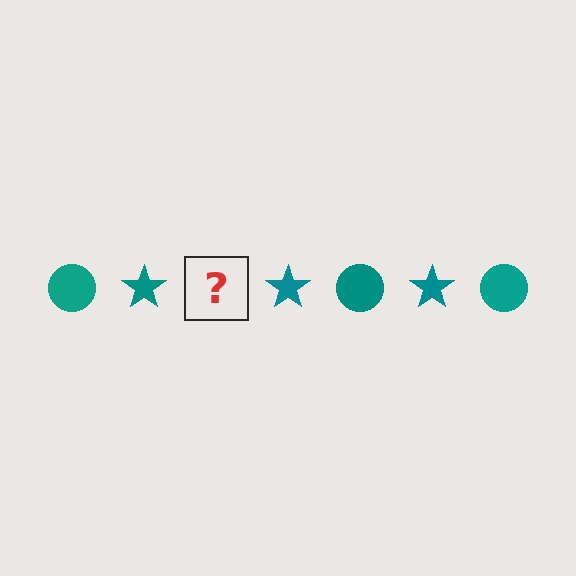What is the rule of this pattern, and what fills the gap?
The rule is that the pattern cycles through circle, star shapes in teal. The gap should be filled with a teal circle.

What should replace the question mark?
The question mark should be replaced with a teal circle.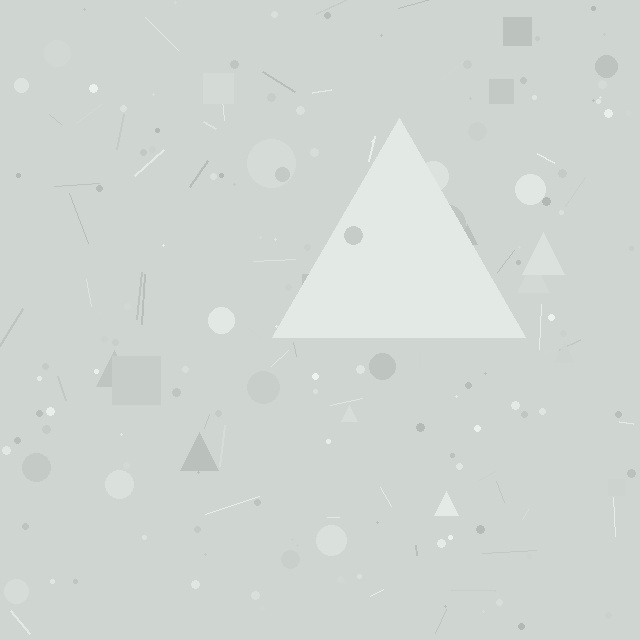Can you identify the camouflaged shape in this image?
The camouflaged shape is a triangle.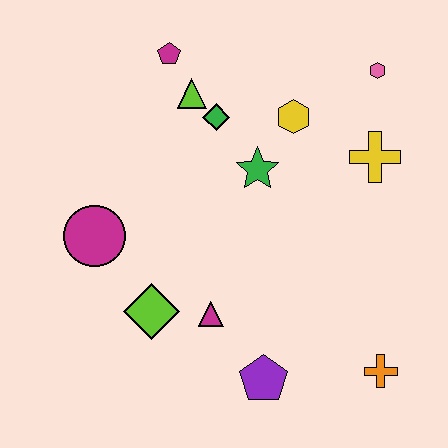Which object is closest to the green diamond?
The lime triangle is closest to the green diamond.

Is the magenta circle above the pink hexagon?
No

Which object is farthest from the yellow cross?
The magenta circle is farthest from the yellow cross.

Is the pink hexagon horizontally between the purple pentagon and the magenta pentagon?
No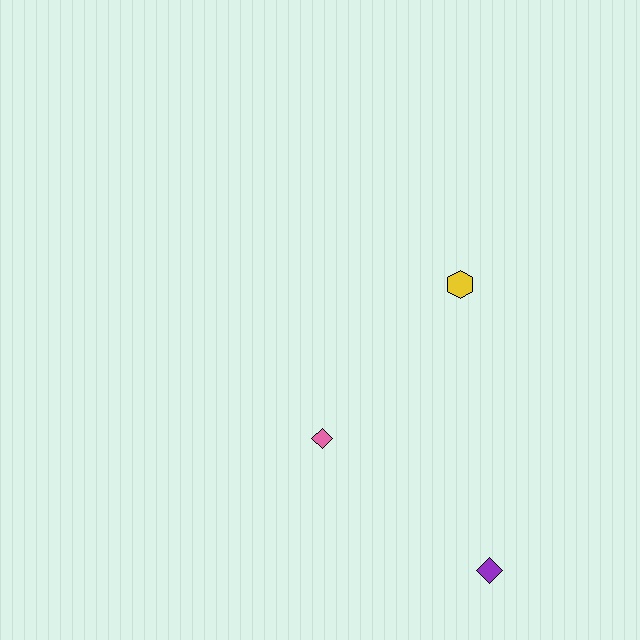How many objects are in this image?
There are 3 objects.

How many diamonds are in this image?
There are 2 diamonds.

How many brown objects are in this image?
There are no brown objects.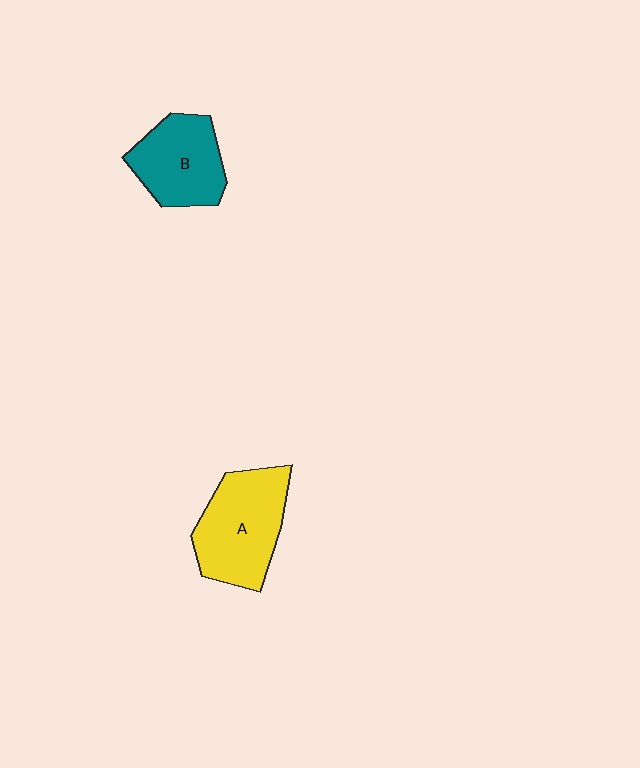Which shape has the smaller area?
Shape B (teal).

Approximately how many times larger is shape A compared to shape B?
Approximately 1.2 times.